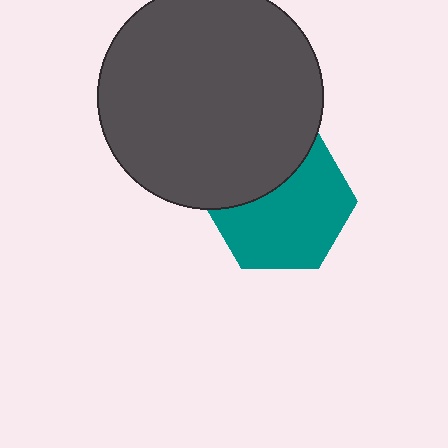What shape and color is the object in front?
The object in front is a dark gray circle.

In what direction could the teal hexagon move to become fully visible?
The teal hexagon could move down. That would shift it out from behind the dark gray circle entirely.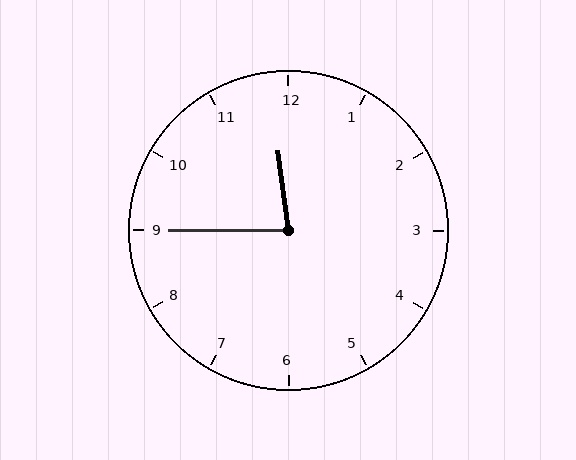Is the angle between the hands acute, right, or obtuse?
It is acute.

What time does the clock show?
11:45.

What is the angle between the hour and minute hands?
Approximately 82 degrees.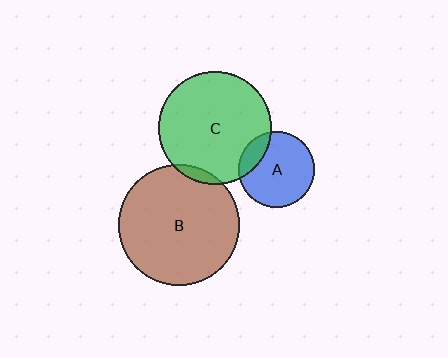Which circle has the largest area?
Circle B (brown).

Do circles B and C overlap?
Yes.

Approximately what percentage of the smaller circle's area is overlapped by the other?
Approximately 5%.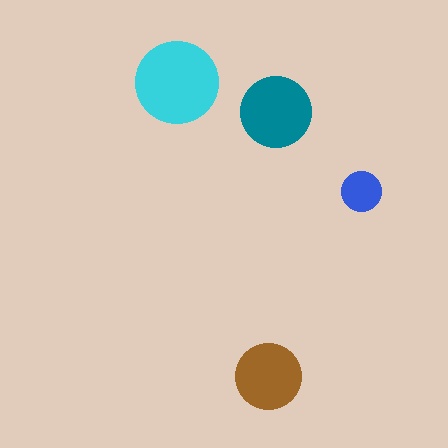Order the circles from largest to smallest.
the cyan one, the teal one, the brown one, the blue one.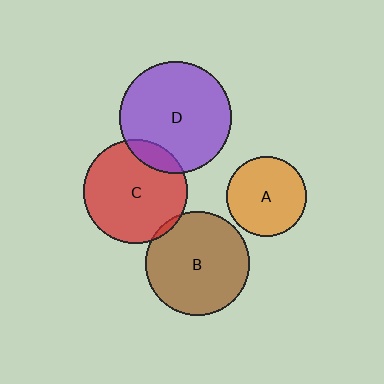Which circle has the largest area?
Circle D (purple).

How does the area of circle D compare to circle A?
Approximately 2.0 times.